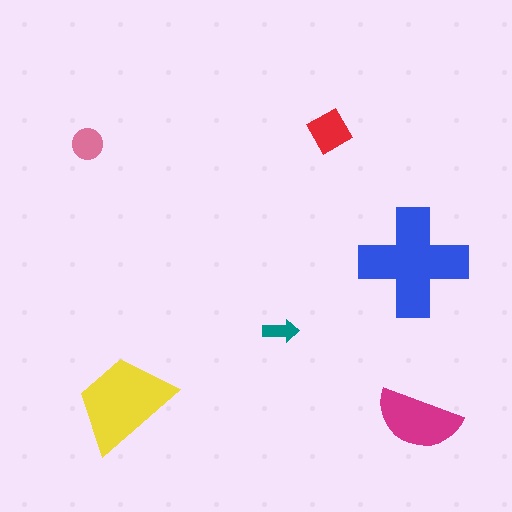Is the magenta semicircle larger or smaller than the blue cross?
Smaller.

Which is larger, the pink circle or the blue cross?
The blue cross.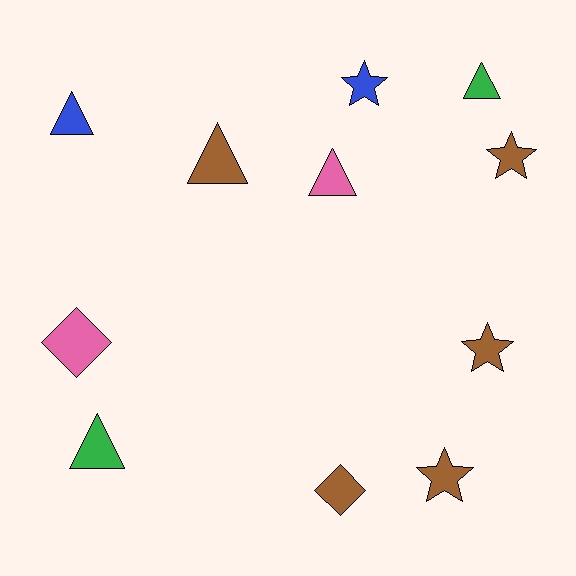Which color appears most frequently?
Brown, with 5 objects.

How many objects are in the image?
There are 11 objects.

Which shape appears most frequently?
Triangle, with 5 objects.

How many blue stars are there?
There is 1 blue star.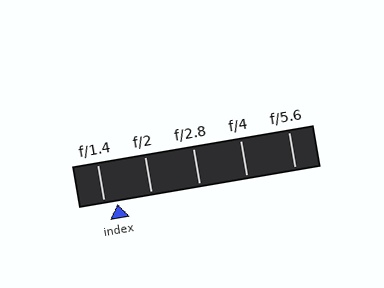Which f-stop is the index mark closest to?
The index mark is closest to f/1.4.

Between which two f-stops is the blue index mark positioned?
The index mark is between f/1.4 and f/2.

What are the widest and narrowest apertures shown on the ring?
The widest aperture shown is f/1.4 and the narrowest is f/5.6.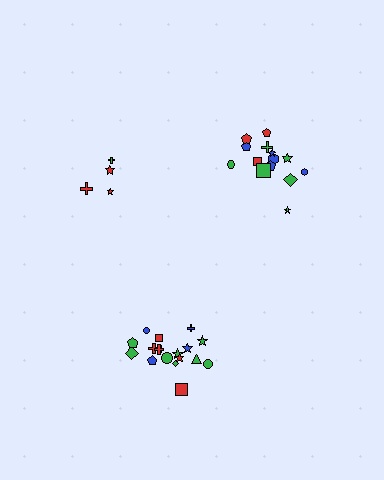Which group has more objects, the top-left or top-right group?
The top-right group.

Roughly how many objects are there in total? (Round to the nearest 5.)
Roughly 35 objects in total.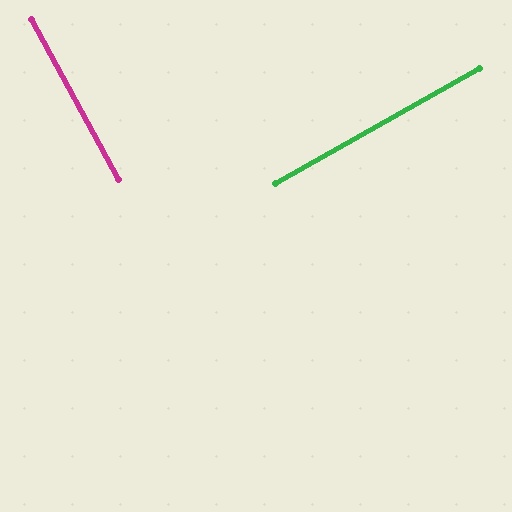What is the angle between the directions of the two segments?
Approximately 90 degrees.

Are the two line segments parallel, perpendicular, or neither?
Perpendicular — they meet at approximately 90°.